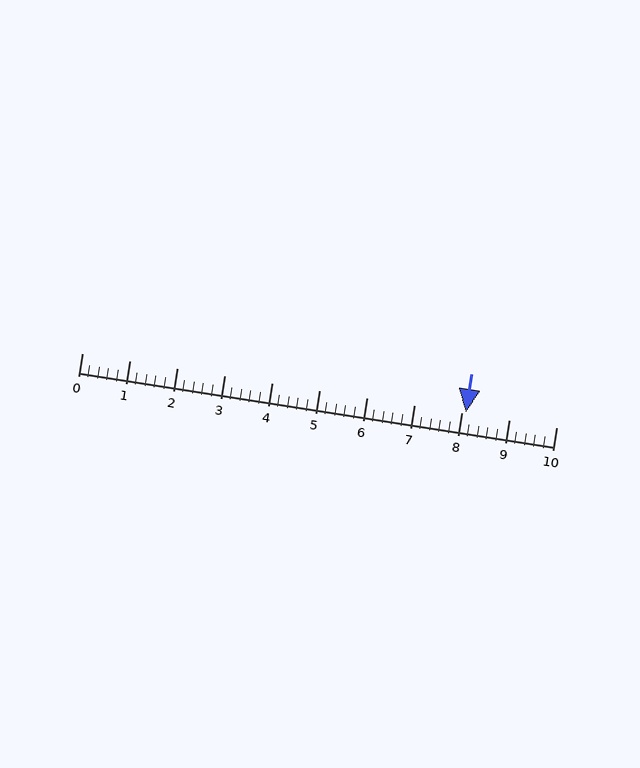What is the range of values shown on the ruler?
The ruler shows values from 0 to 10.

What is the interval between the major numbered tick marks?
The major tick marks are spaced 1 units apart.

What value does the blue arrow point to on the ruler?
The blue arrow points to approximately 8.1.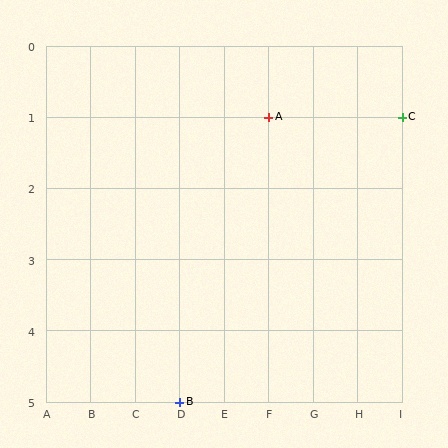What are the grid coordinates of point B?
Point B is at grid coordinates (D, 5).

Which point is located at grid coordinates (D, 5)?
Point B is at (D, 5).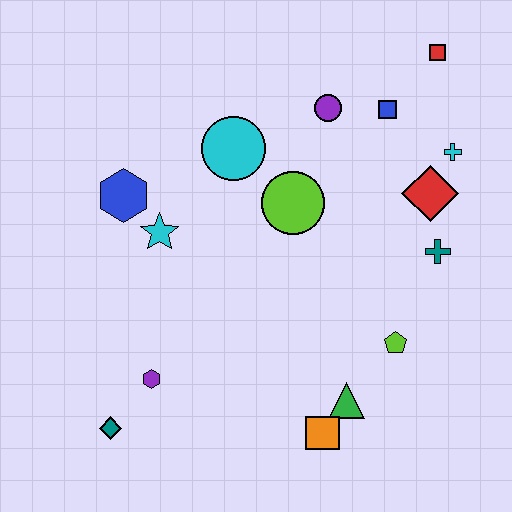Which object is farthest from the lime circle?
The teal diamond is farthest from the lime circle.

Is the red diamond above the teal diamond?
Yes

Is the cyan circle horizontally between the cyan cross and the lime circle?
No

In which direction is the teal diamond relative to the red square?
The teal diamond is below the red square.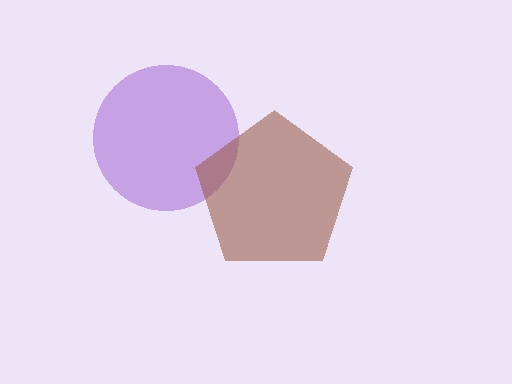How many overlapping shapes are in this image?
There are 2 overlapping shapes in the image.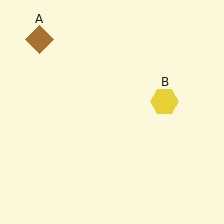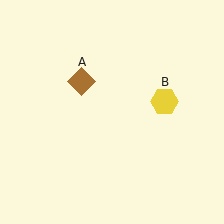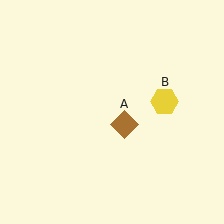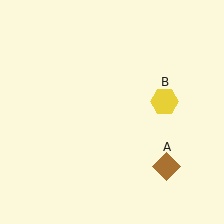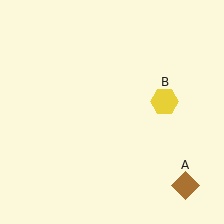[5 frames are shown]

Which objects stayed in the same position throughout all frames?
Yellow hexagon (object B) remained stationary.